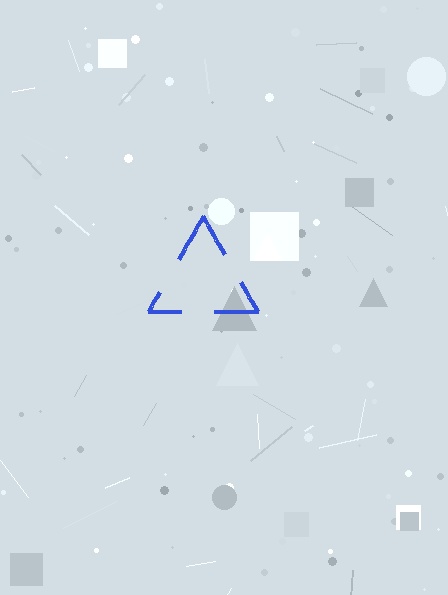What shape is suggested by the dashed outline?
The dashed outline suggests a triangle.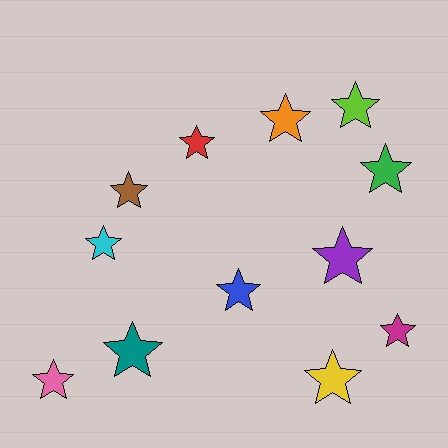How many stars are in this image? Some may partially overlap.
There are 12 stars.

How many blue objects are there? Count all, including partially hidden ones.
There is 1 blue object.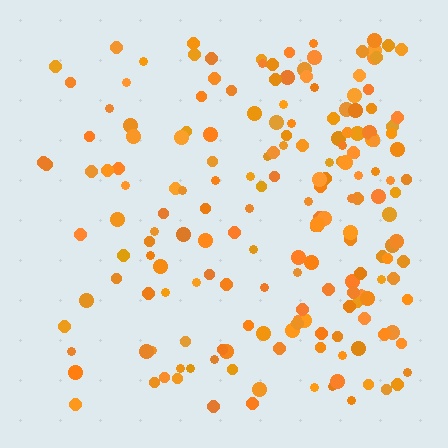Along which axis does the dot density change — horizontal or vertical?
Horizontal.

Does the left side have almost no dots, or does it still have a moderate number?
Still a moderate number, just noticeably fewer than the right.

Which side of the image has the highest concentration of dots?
The right.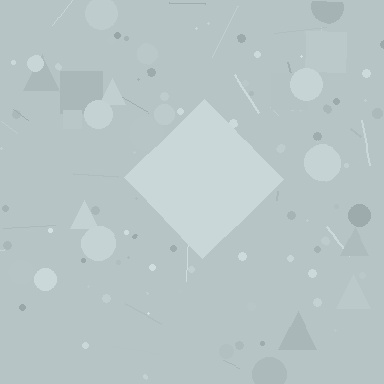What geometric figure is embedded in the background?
A diamond is embedded in the background.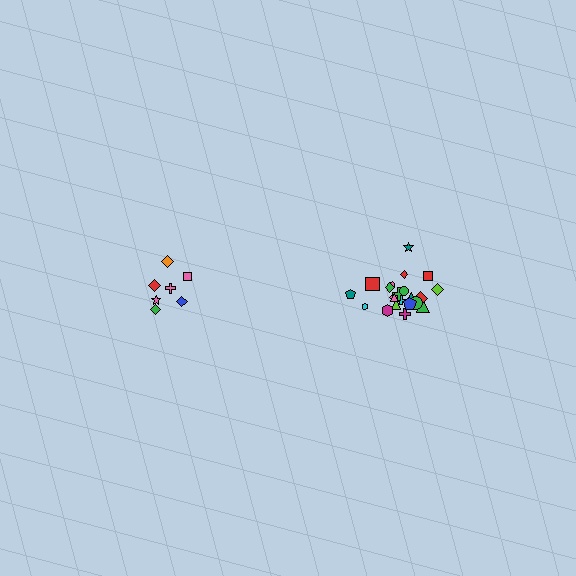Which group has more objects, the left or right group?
The right group.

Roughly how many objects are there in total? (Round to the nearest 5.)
Roughly 30 objects in total.